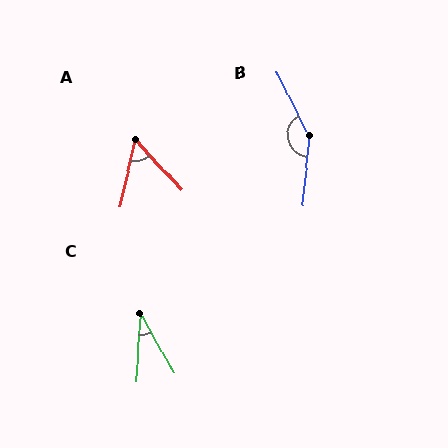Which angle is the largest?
B, at approximately 148 degrees.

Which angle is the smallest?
C, at approximately 33 degrees.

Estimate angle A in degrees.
Approximately 55 degrees.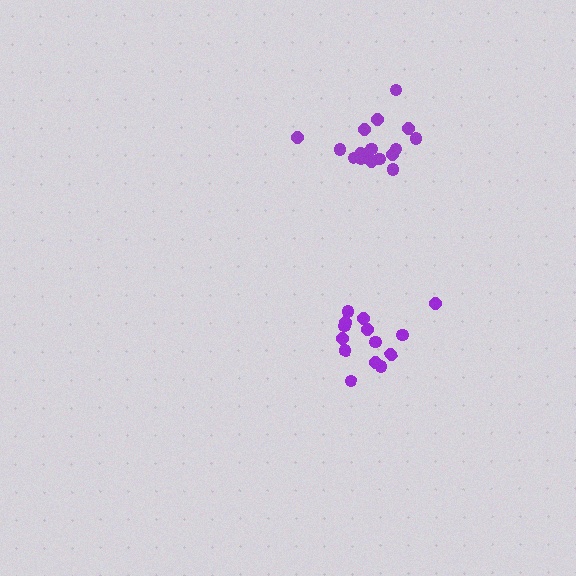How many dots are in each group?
Group 1: 14 dots, Group 2: 17 dots (31 total).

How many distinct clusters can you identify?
There are 2 distinct clusters.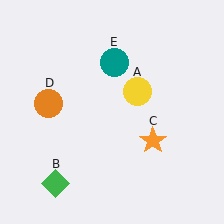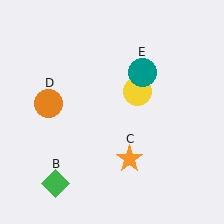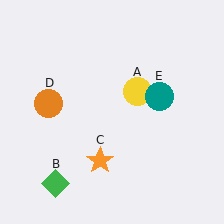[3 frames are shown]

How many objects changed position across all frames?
2 objects changed position: orange star (object C), teal circle (object E).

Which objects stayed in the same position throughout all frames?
Yellow circle (object A) and green diamond (object B) and orange circle (object D) remained stationary.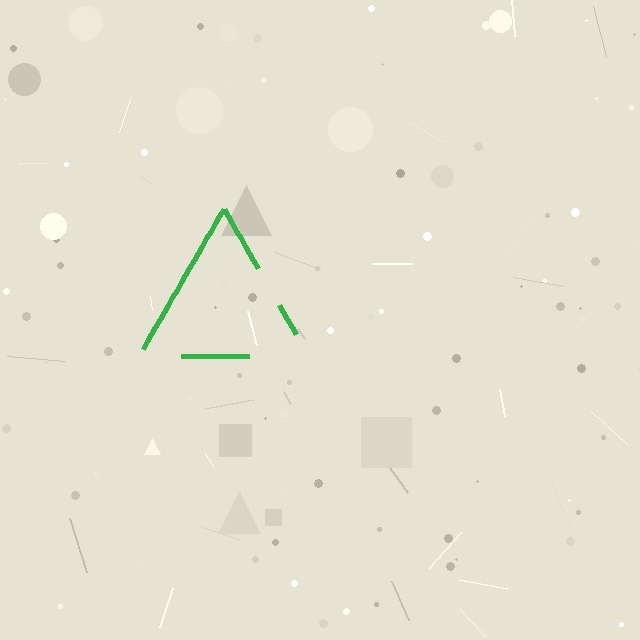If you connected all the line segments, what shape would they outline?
They would outline a triangle.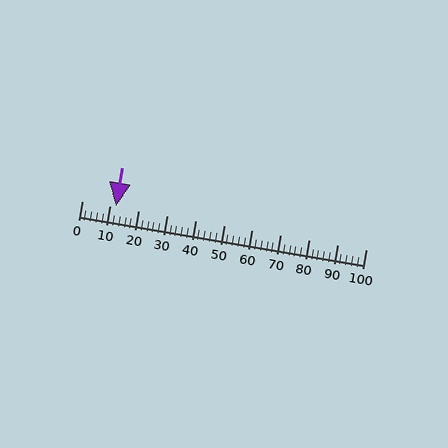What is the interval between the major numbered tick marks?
The major tick marks are spaced 10 units apart.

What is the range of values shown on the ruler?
The ruler shows values from 0 to 100.